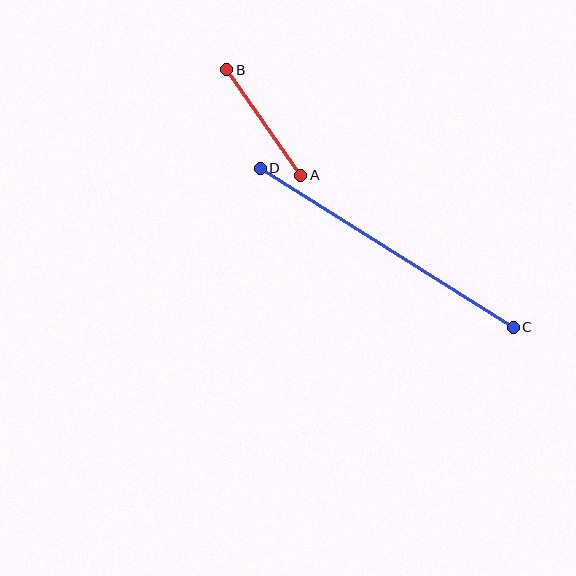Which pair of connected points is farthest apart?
Points C and D are farthest apart.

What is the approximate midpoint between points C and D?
The midpoint is at approximately (387, 248) pixels.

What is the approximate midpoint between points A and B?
The midpoint is at approximately (264, 122) pixels.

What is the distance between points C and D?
The distance is approximately 299 pixels.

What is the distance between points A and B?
The distance is approximately 129 pixels.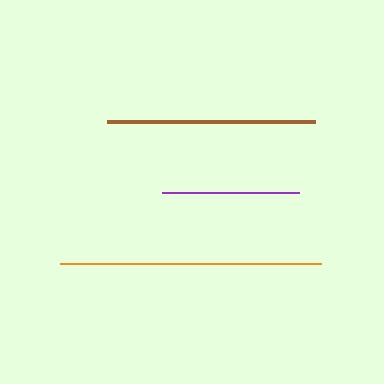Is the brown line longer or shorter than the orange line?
The orange line is longer than the brown line.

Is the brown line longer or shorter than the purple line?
The brown line is longer than the purple line.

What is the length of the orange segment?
The orange segment is approximately 260 pixels long.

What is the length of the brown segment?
The brown segment is approximately 208 pixels long.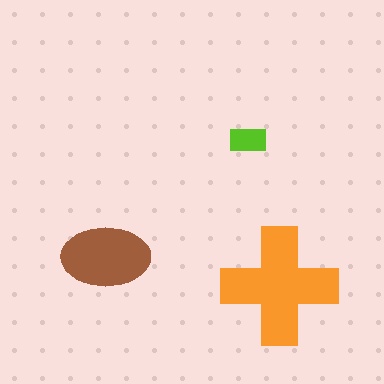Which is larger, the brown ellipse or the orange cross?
The orange cross.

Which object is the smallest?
The lime rectangle.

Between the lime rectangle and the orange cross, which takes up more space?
The orange cross.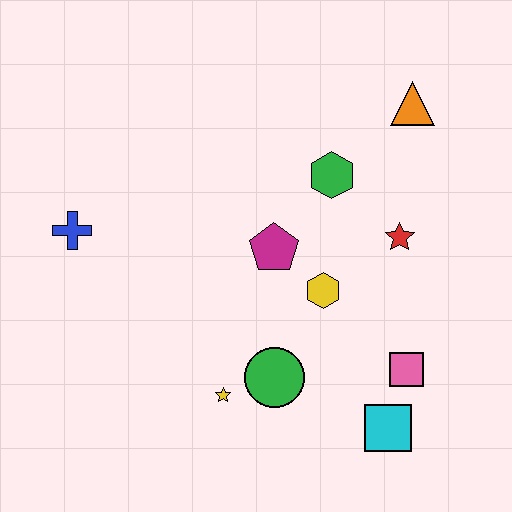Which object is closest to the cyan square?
The pink square is closest to the cyan square.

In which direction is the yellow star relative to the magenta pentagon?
The yellow star is below the magenta pentagon.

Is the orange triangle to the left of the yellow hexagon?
No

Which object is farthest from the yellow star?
The orange triangle is farthest from the yellow star.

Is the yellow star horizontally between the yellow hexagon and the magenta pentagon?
No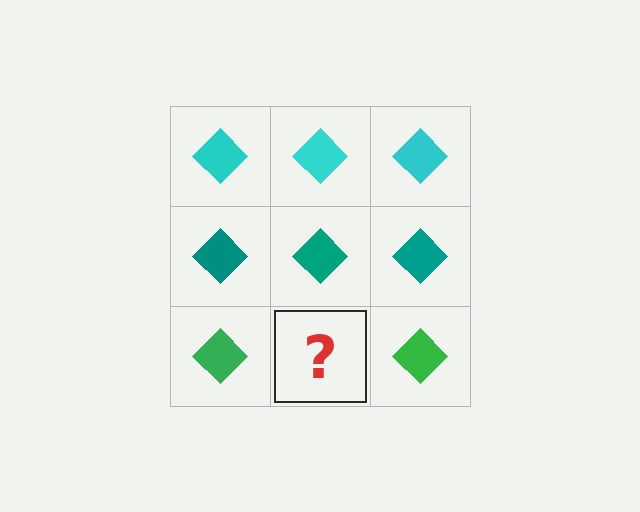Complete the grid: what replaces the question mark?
The question mark should be replaced with a green diamond.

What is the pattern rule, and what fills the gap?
The rule is that each row has a consistent color. The gap should be filled with a green diamond.